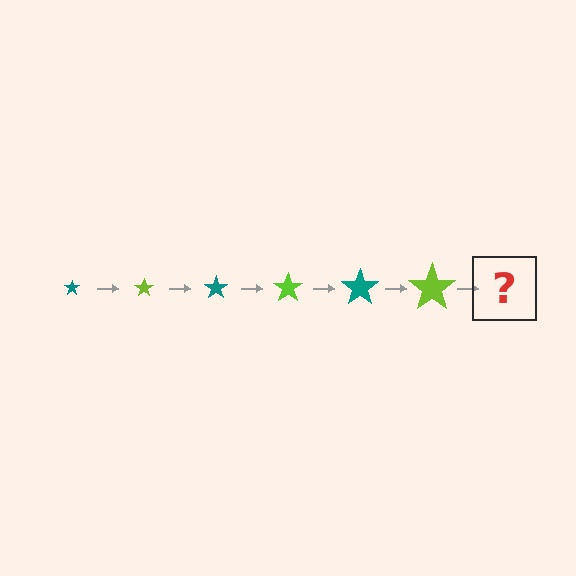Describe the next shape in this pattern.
It should be a teal star, larger than the previous one.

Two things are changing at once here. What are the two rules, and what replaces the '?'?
The two rules are that the star grows larger each step and the color cycles through teal and lime. The '?' should be a teal star, larger than the previous one.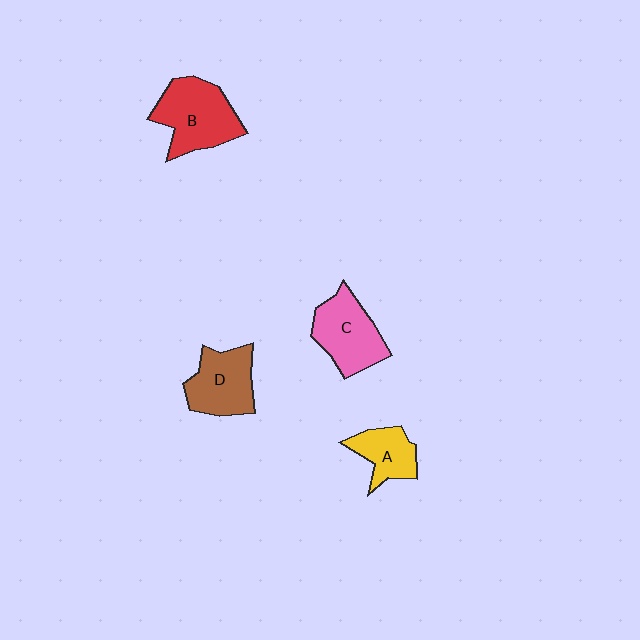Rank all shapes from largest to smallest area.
From largest to smallest: B (red), C (pink), D (brown), A (yellow).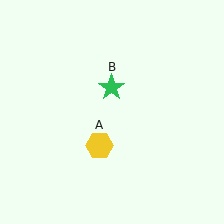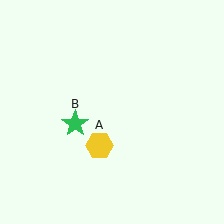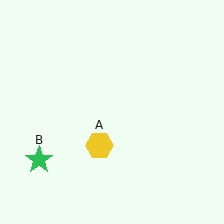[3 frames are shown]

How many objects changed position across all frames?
1 object changed position: green star (object B).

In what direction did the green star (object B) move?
The green star (object B) moved down and to the left.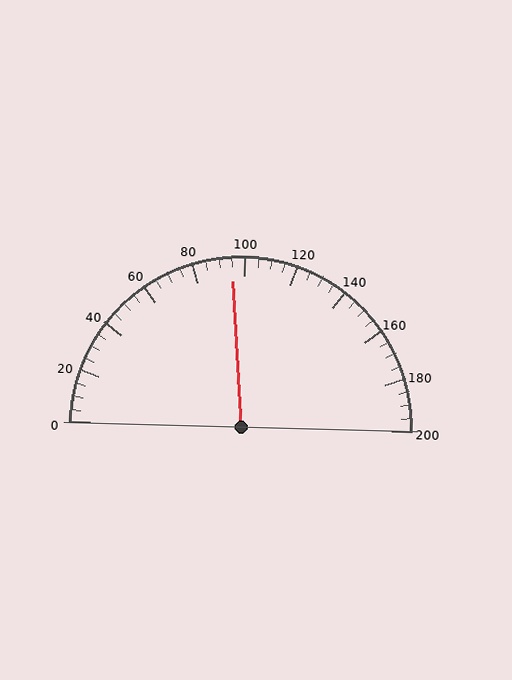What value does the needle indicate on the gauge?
The needle indicates approximately 95.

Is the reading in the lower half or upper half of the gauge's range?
The reading is in the lower half of the range (0 to 200).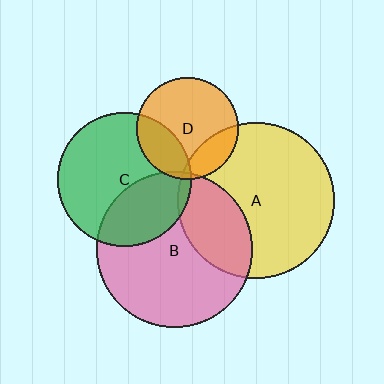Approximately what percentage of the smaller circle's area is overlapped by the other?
Approximately 5%.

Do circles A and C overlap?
Yes.